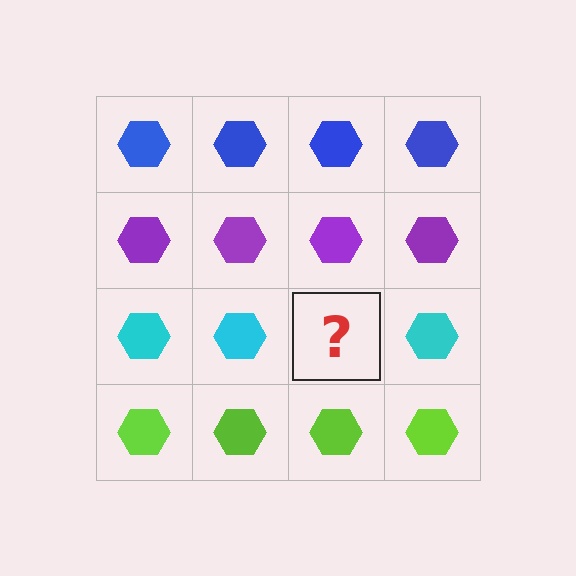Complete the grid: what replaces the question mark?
The question mark should be replaced with a cyan hexagon.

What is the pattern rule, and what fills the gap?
The rule is that each row has a consistent color. The gap should be filled with a cyan hexagon.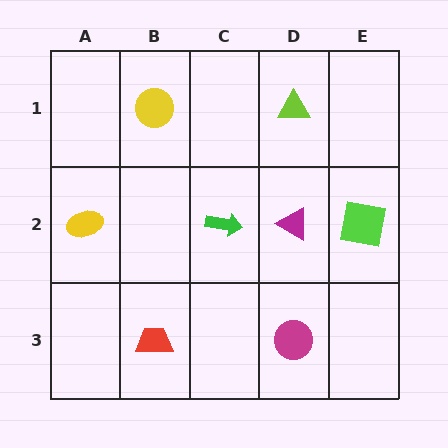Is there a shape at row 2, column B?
No, that cell is empty.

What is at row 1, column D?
A lime triangle.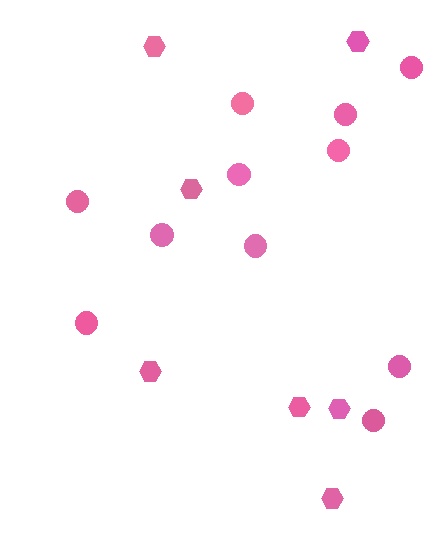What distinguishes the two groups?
There are 2 groups: one group of hexagons (7) and one group of circles (11).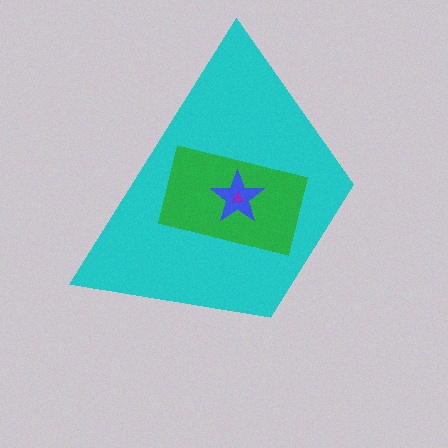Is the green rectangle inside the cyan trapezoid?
Yes.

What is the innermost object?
The purple triangle.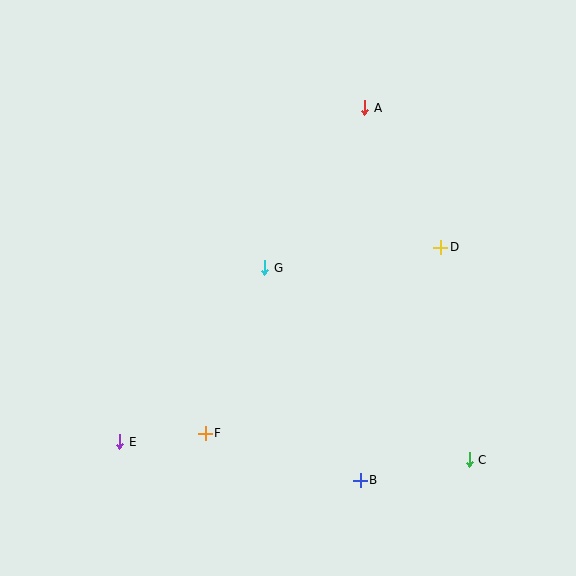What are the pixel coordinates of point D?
Point D is at (441, 247).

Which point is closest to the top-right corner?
Point A is closest to the top-right corner.